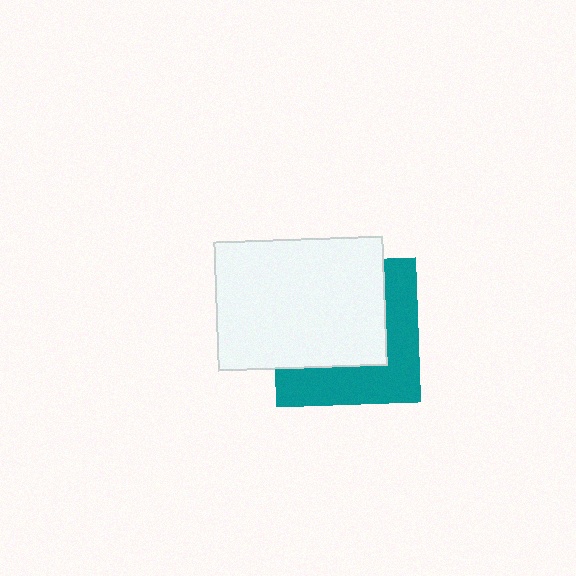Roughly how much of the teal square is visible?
A small part of it is visible (roughly 42%).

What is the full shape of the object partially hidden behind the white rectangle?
The partially hidden object is a teal square.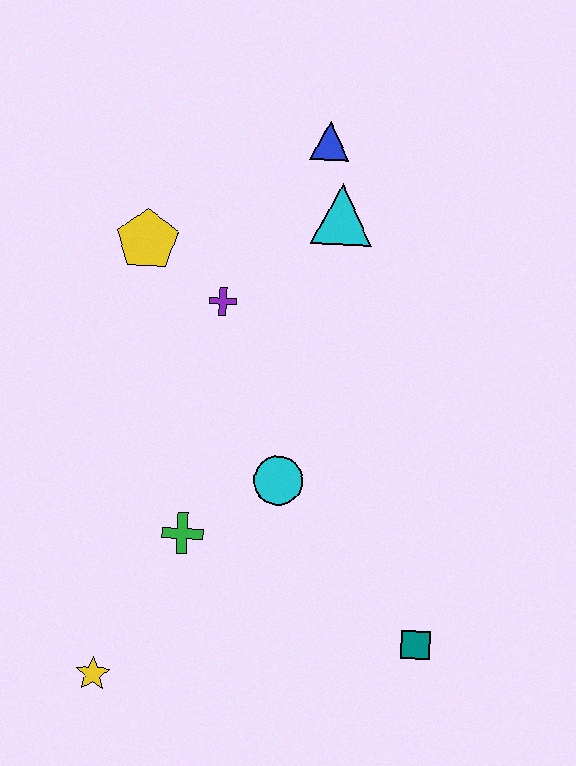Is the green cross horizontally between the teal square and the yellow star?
Yes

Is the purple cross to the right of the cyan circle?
No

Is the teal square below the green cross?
Yes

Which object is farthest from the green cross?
The blue triangle is farthest from the green cross.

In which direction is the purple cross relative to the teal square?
The purple cross is above the teal square.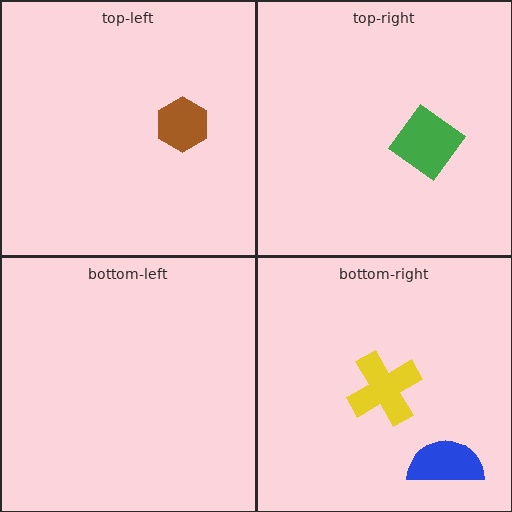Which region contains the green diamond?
The top-right region.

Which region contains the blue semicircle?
The bottom-right region.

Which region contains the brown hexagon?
The top-left region.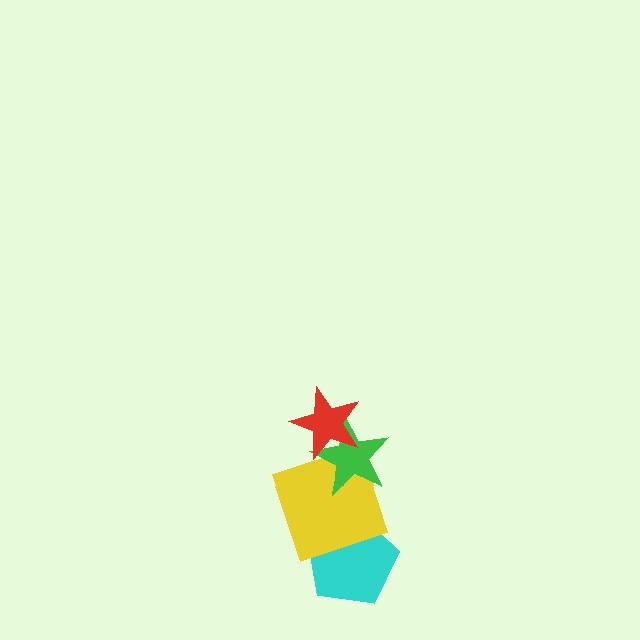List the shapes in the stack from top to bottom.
From top to bottom: the red star, the green star, the yellow square, the cyan pentagon.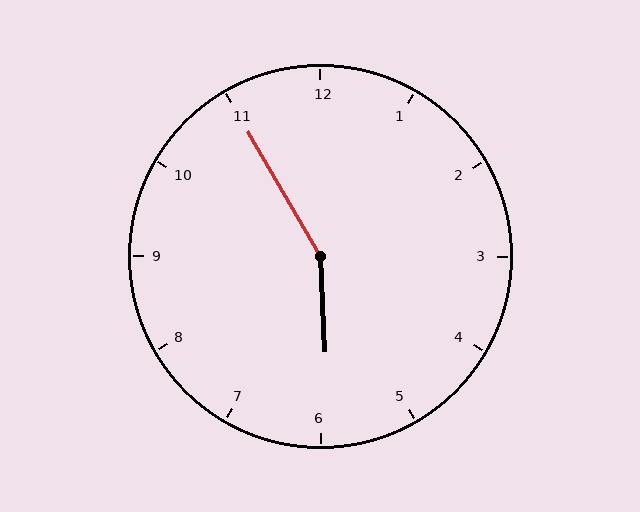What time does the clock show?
5:55.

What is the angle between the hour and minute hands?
Approximately 152 degrees.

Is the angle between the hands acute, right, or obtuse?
It is obtuse.